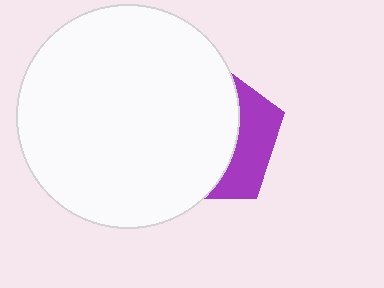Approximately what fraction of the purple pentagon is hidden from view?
Roughly 69% of the purple pentagon is hidden behind the white circle.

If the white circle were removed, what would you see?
You would see the complete purple pentagon.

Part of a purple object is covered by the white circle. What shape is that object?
It is a pentagon.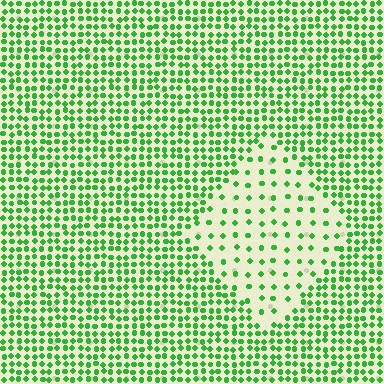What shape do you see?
I see a diamond.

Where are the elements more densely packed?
The elements are more densely packed outside the diamond boundary.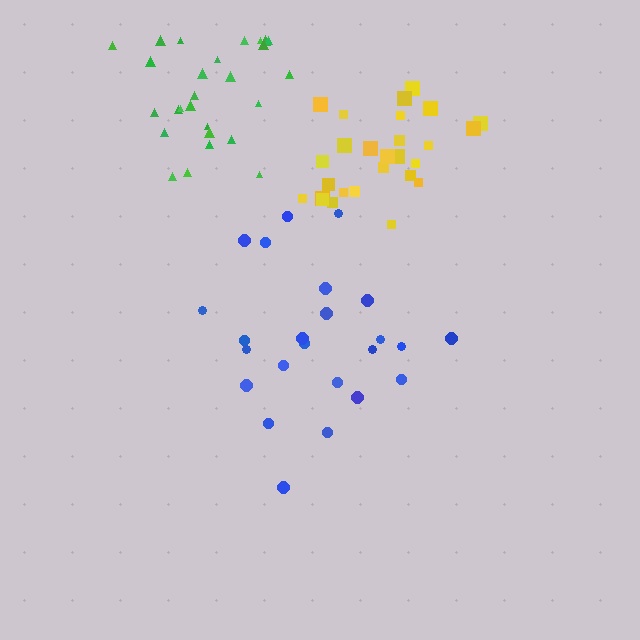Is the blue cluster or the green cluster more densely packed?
Green.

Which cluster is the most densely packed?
Yellow.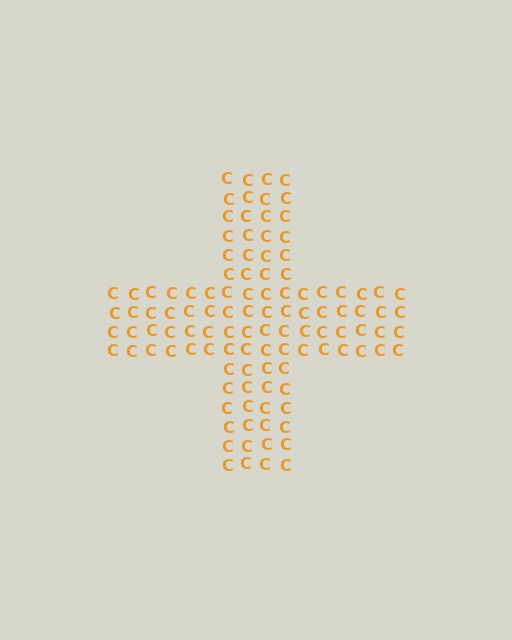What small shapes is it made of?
It is made of small letter C's.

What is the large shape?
The large shape is a cross.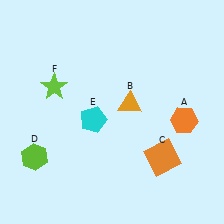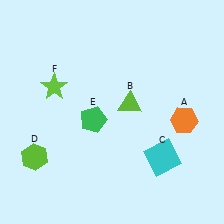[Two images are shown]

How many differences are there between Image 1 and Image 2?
There are 3 differences between the two images.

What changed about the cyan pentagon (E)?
In Image 1, E is cyan. In Image 2, it changed to green.